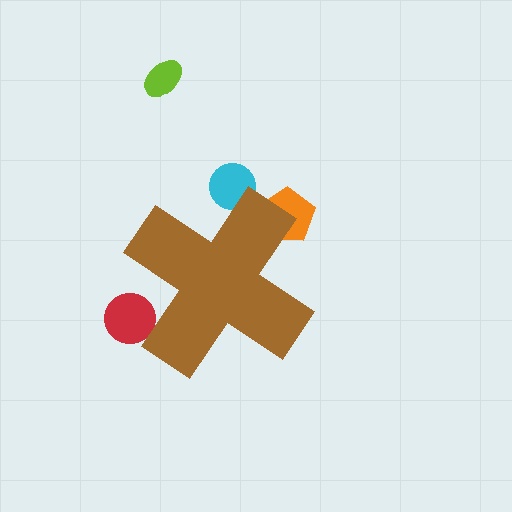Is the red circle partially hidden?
Yes, the red circle is partially hidden behind the brown cross.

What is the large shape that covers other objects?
A brown cross.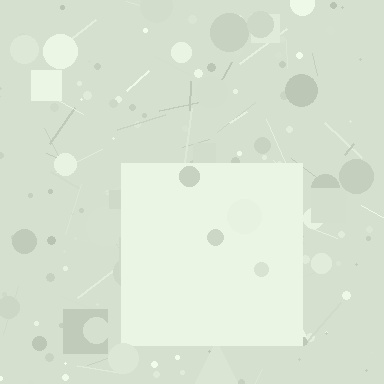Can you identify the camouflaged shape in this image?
The camouflaged shape is a square.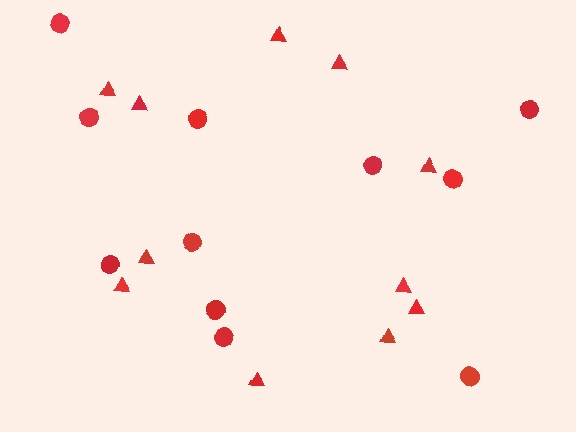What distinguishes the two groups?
There are 2 groups: one group of circles (11) and one group of triangles (11).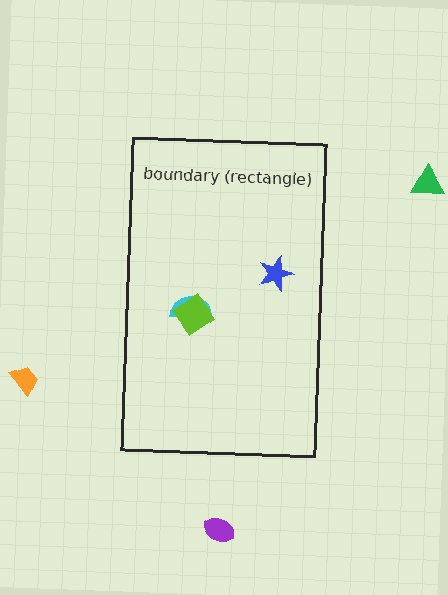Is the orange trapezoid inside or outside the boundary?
Outside.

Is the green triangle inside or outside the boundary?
Outside.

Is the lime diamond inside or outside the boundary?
Inside.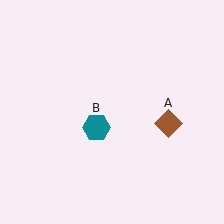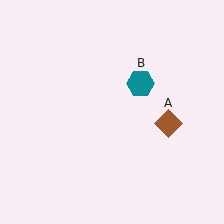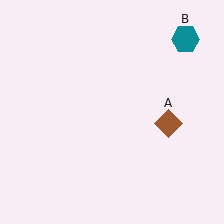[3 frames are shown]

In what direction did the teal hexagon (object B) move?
The teal hexagon (object B) moved up and to the right.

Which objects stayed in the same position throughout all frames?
Brown diamond (object A) remained stationary.